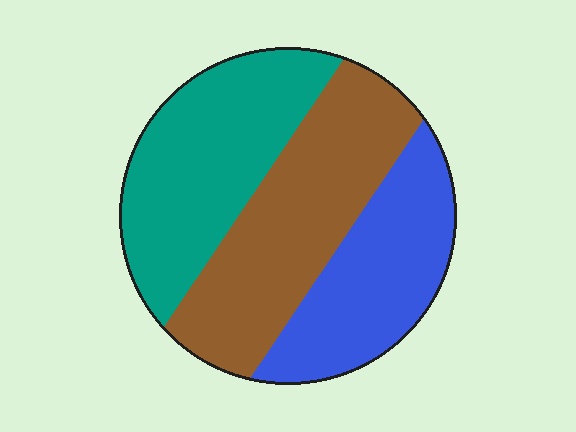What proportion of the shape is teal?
Teal takes up about one third (1/3) of the shape.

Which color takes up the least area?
Blue, at roughly 30%.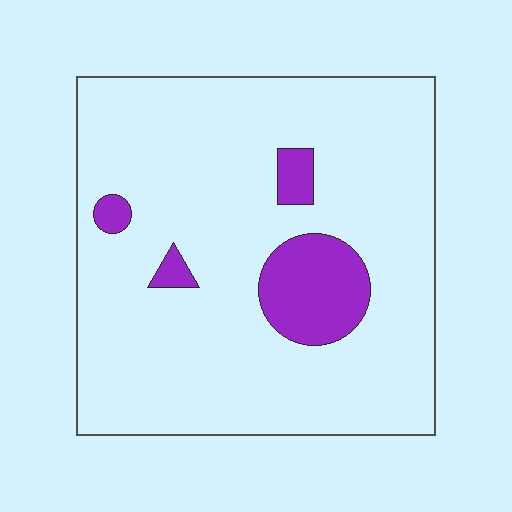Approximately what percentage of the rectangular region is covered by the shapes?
Approximately 10%.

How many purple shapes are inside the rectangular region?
4.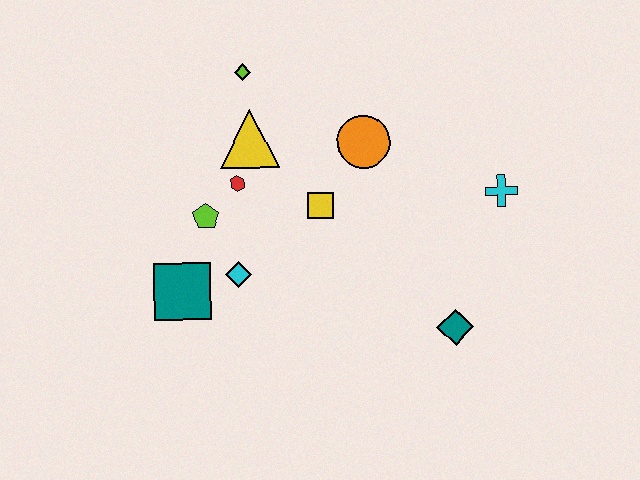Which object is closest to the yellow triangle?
The red hexagon is closest to the yellow triangle.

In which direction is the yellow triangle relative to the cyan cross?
The yellow triangle is to the left of the cyan cross.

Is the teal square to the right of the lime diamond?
No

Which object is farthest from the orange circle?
The teal square is farthest from the orange circle.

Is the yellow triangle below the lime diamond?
Yes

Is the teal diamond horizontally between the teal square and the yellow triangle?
No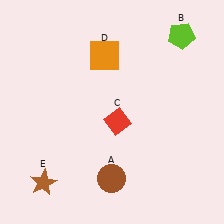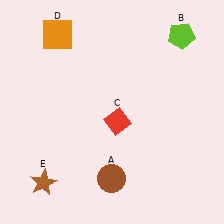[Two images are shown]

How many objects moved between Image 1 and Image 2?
1 object moved between the two images.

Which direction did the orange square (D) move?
The orange square (D) moved left.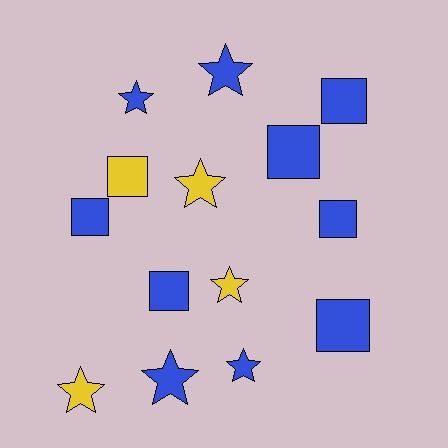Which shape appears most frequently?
Star, with 7 objects.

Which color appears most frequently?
Blue, with 10 objects.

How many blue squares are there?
There are 6 blue squares.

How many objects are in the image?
There are 14 objects.